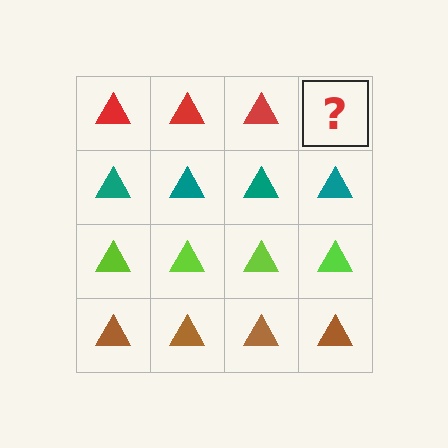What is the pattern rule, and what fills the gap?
The rule is that each row has a consistent color. The gap should be filled with a red triangle.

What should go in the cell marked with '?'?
The missing cell should contain a red triangle.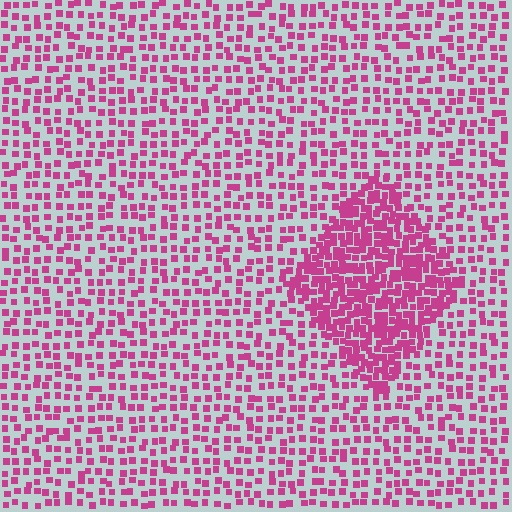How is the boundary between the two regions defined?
The boundary is defined by a change in element density (approximately 2.3x ratio). All elements are the same color, size, and shape.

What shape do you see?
I see a diamond.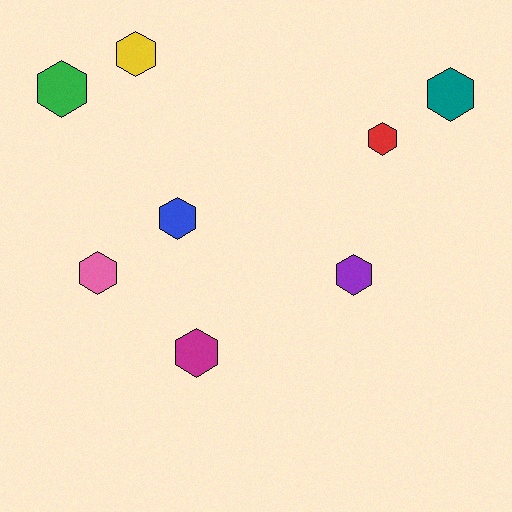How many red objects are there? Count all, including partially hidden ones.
There is 1 red object.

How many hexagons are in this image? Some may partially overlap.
There are 8 hexagons.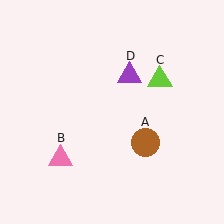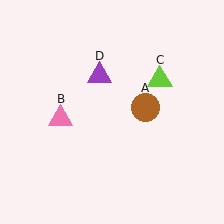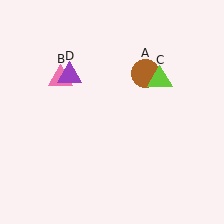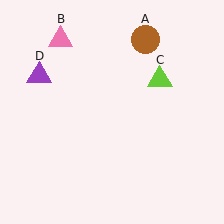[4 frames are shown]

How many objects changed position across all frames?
3 objects changed position: brown circle (object A), pink triangle (object B), purple triangle (object D).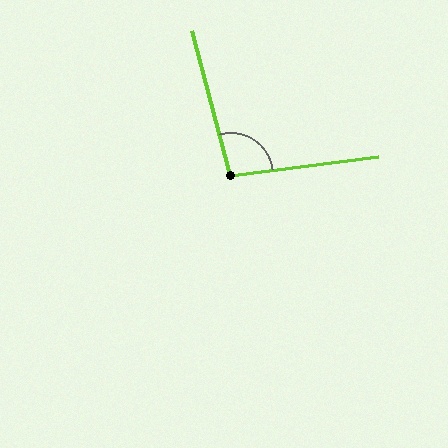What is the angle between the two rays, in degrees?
Approximately 98 degrees.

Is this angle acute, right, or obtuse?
It is obtuse.